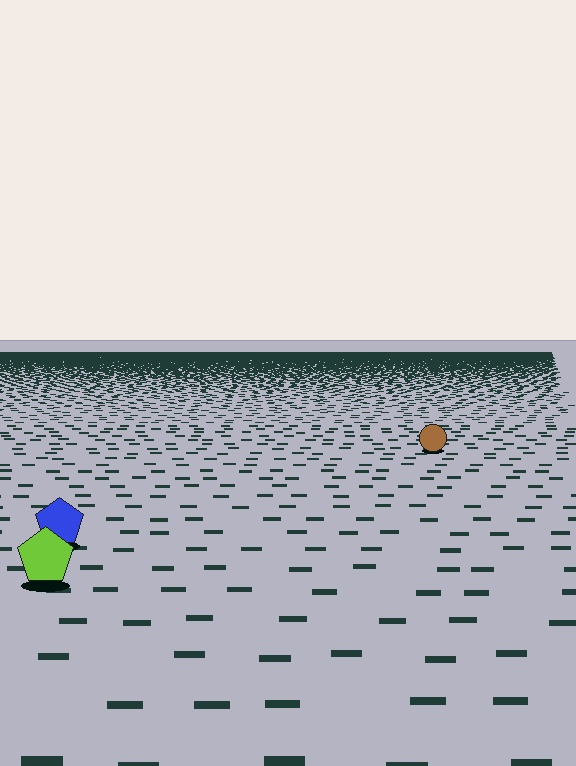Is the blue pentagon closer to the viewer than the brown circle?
Yes. The blue pentagon is closer — you can tell from the texture gradient: the ground texture is coarser near it.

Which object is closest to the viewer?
The lime pentagon is closest. The texture marks near it are larger and more spread out.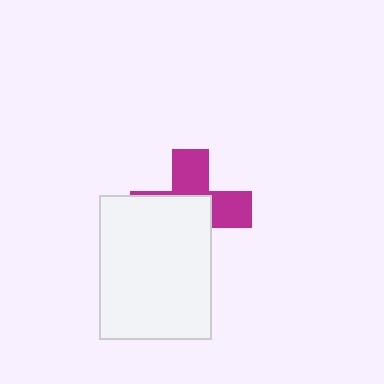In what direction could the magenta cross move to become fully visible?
The magenta cross could move toward the upper-right. That would shift it out from behind the white rectangle entirely.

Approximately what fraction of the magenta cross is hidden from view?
Roughly 56% of the magenta cross is hidden behind the white rectangle.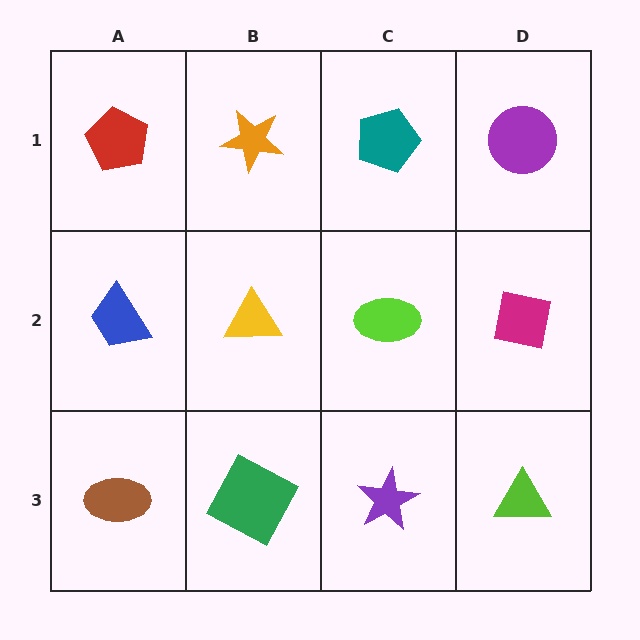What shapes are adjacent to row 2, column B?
An orange star (row 1, column B), a green square (row 3, column B), a blue trapezoid (row 2, column A), a lime ellipse (row 2, column C).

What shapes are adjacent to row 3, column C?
A lime ellipse (row 2, column C), a green square (row 3, column B), a lime triangle (row 3, column D).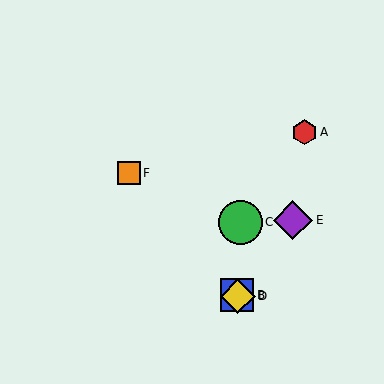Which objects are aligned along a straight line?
Objects B, D, F are aligned along a straight line.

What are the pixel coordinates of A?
Object A is at (304, 132).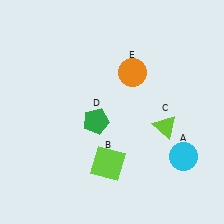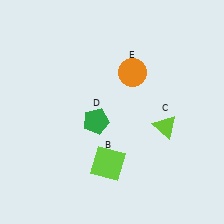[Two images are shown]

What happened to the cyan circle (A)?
The cyan circle (A) was removed in Image 2. It was in the bottom-right area of Image 1.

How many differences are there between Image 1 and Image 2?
There is 1 difference between the two images.